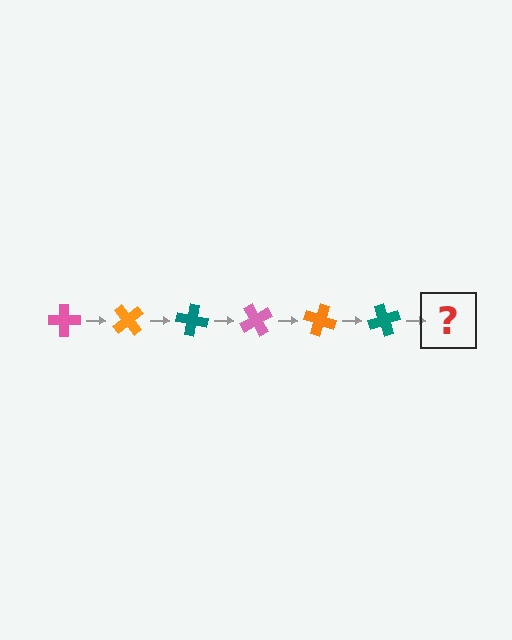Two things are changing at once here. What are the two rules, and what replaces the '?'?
The two rules are that it rotates 50 degrees each step and the color cycles through pink, orange, and teal. The '?' should be a pink cross, rotated 300 degrees from the start.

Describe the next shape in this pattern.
It should be a pink cross, rotated 300 degrees from the start.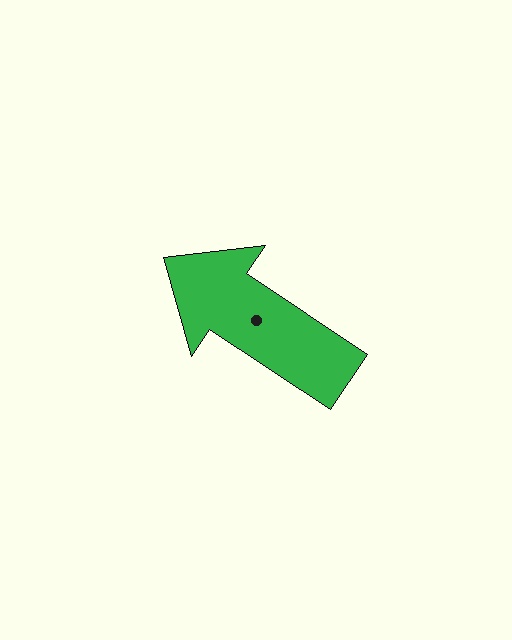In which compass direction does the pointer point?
Northwest.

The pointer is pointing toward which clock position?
Roughly 10 o'clock.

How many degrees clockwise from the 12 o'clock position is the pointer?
Approximately 304 degrees.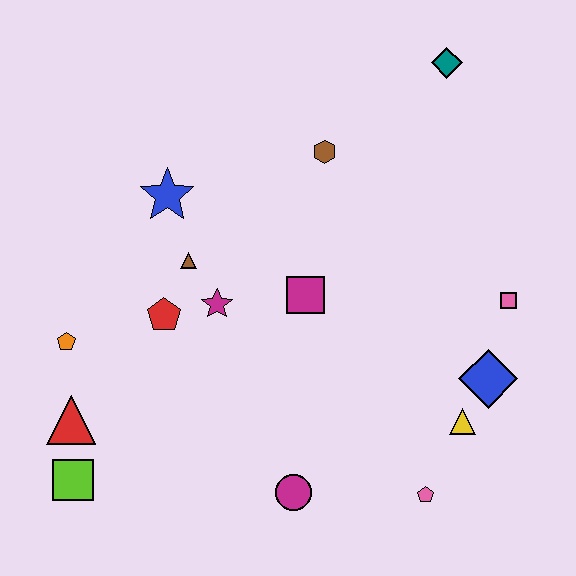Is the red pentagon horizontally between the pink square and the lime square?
Yes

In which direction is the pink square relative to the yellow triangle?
The pink square is above the yellow triangle.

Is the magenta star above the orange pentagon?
Yes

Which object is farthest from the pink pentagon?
The teal diamond is farthest from the pink pentagon.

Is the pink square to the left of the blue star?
No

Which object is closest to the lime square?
The red triangle is closest to the lime square.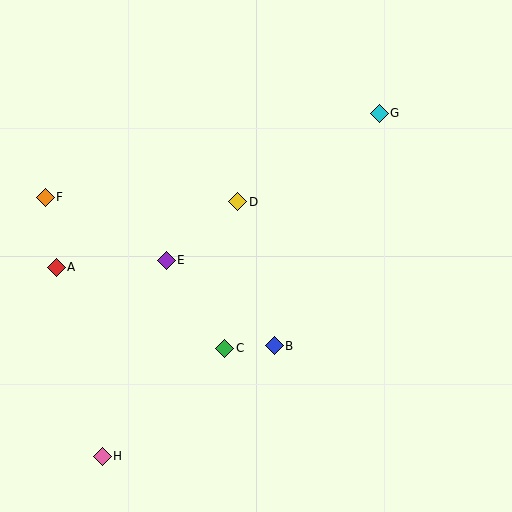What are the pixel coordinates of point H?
Point H is at (102, 456).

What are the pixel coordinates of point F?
Point F is at (45, 197).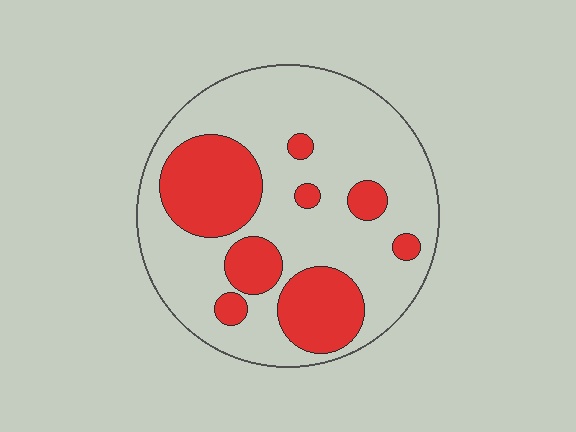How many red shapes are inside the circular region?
8.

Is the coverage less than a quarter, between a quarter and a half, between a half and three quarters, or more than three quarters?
Between a quarter and a half.